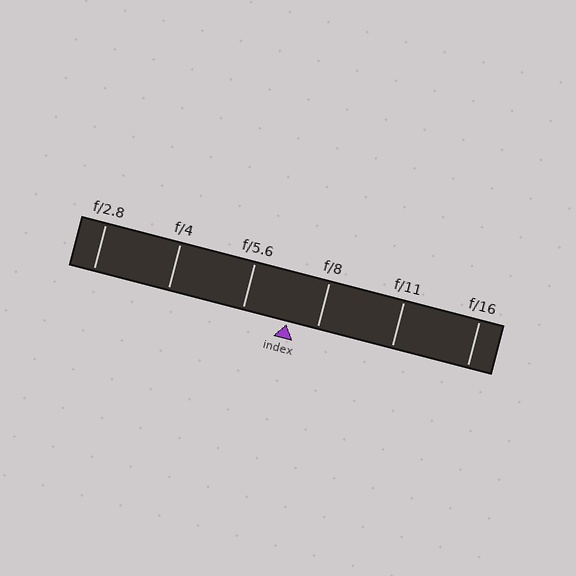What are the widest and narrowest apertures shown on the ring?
The widest aperture shown is f/2.8 and the narrowest is f/16.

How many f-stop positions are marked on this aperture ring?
There are 6 f-stop positions marked.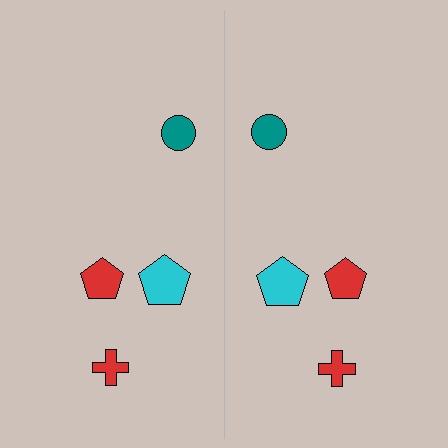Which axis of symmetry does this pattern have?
The pattern has a vertical axis of symmetry running through the center of the image.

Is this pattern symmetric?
Yes, this pattern has bilateral (reflection) symmetry.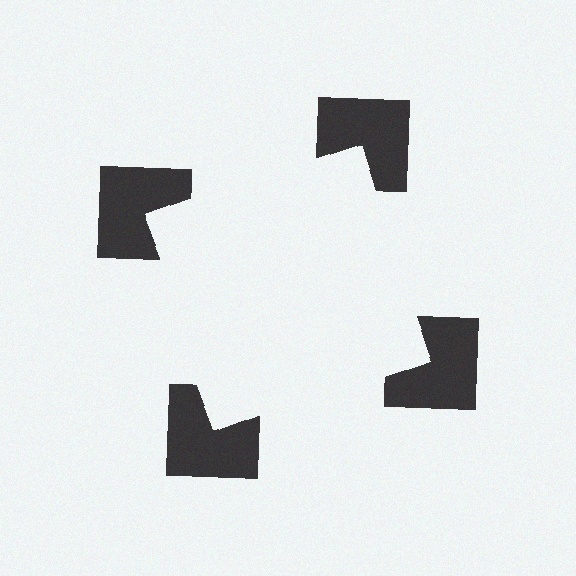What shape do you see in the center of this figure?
An illusory square — its edges are inferred from the aligned wedge cuts in the notched squares, not physically drawn.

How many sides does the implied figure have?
4 sides.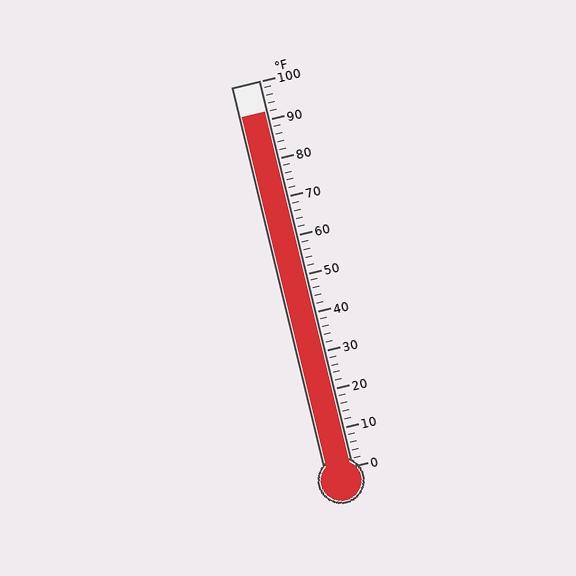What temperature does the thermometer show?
The thermometer shows approximately 92°F.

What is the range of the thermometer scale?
The thermometer scale ranges from 0°F to 100°F.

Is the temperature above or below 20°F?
The temperature is above 20°F.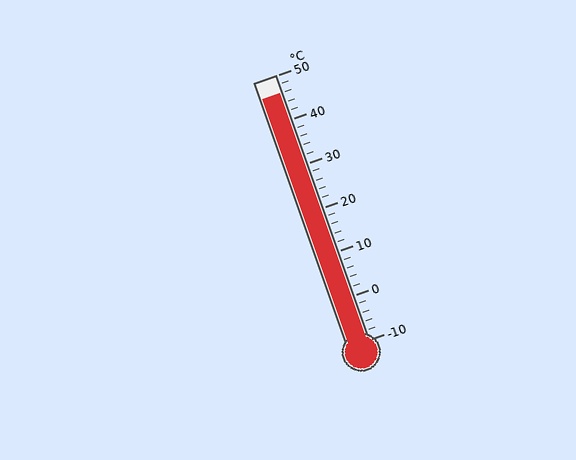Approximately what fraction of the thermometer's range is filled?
The thermometer is filled to approximately 95% of its range.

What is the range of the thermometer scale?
The thermometer scale ranges from -10°C to 50°C.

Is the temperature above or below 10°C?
The temperature is above 10°C.